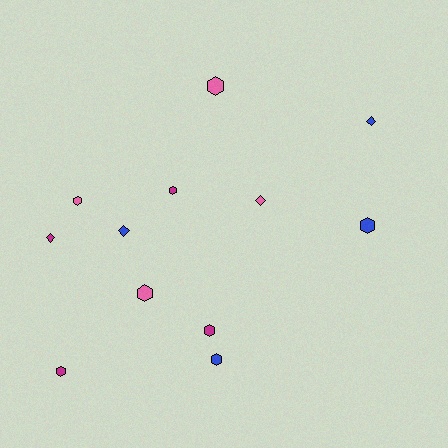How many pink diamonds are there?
There is 1 pink diamond.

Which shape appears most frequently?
Hexagon, with 8 objects.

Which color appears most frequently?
Magenta, with 4 objects.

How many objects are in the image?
There are 12 objects.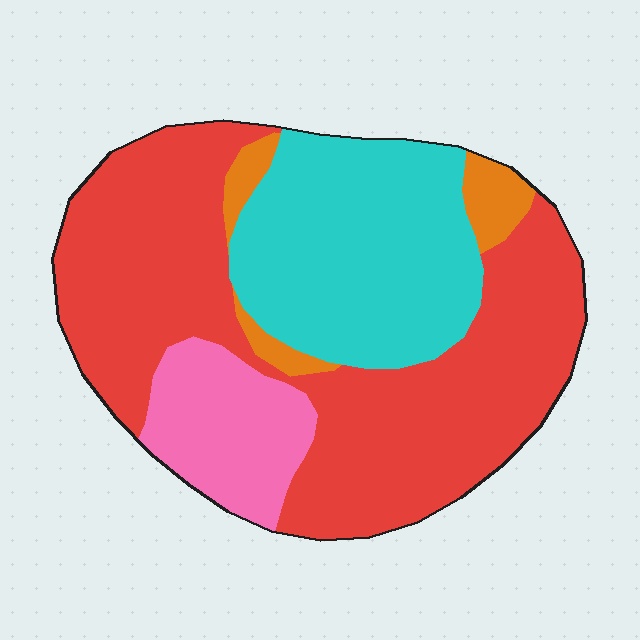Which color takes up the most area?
Red, at roughly 55%.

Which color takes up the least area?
Orange, at roughly 5%.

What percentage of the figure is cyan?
Cyan covers around 30% of the figure.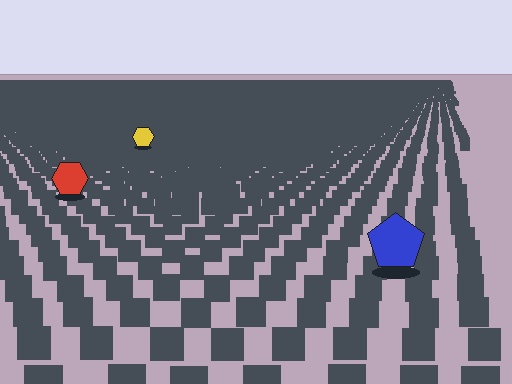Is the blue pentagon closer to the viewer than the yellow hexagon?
Yes. The blue pentagon is closer — you can tell from the texture gradient: the ground texture is coarser near it.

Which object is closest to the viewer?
The blue pentagon is closest. The texture marks near it are larger and more spread out.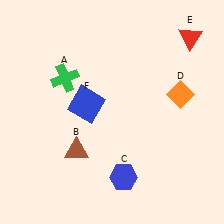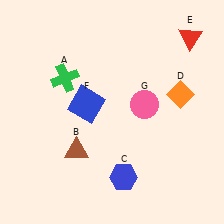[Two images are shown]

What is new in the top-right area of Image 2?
A pink circle (G) was added in the top-right area of Image 2.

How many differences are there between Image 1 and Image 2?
There is 1 difference between the two images.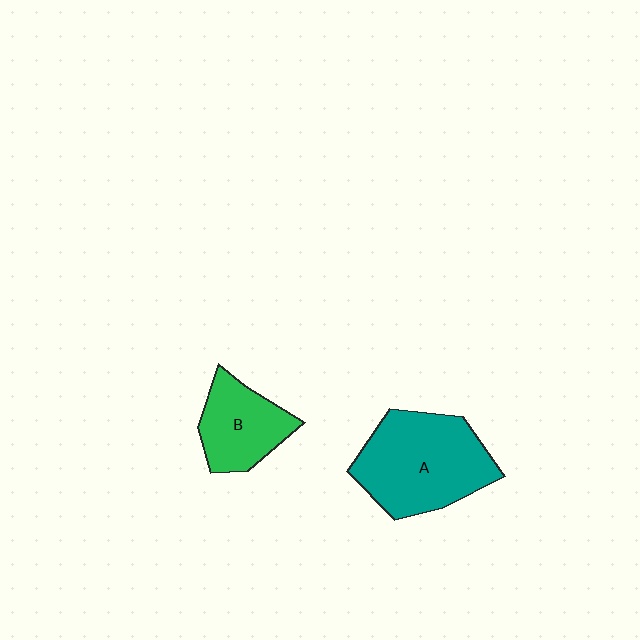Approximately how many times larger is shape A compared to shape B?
Approximately 1.7 times.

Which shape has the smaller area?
Shape B (green).